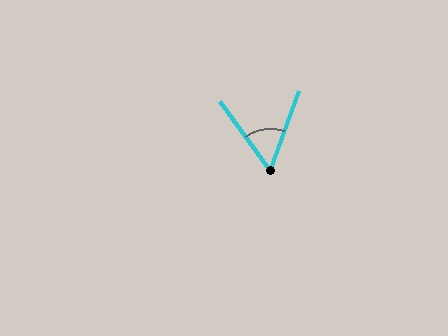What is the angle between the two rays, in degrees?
Approximately 56 degrees.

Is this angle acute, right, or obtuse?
It is acute.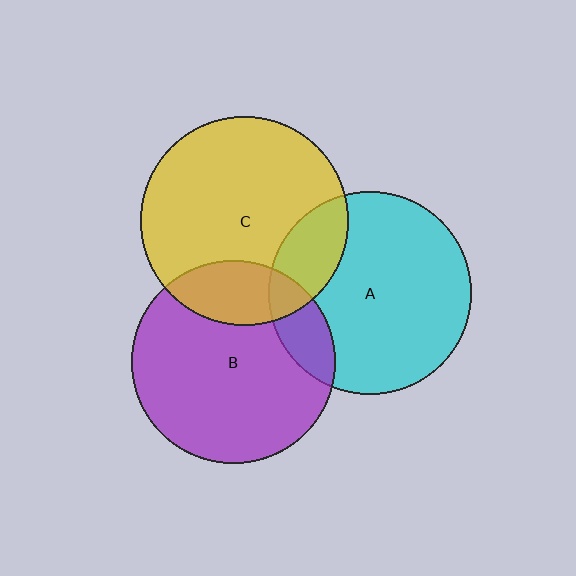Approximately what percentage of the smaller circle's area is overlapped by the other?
Approximately 20%.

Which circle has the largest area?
Circle C (yellow).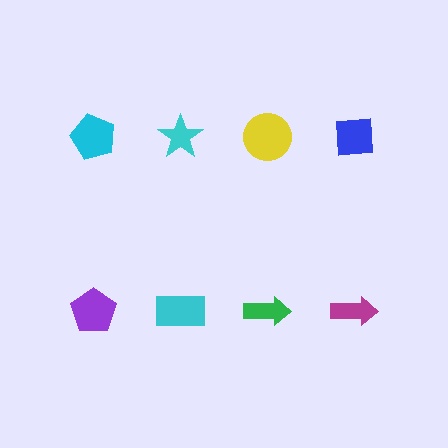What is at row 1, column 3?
A yellow circle.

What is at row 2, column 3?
A green arrow.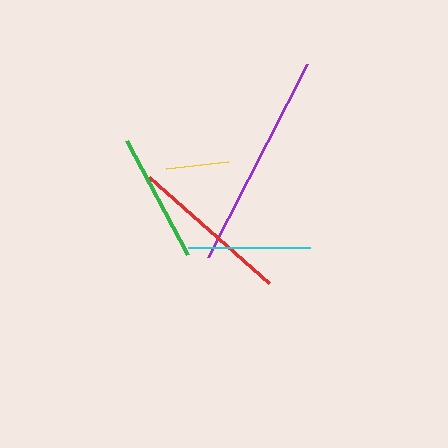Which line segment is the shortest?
The yellow line is the shortest at approximately 62 pixels.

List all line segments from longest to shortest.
From longest to shortest: purple, red, green, cyan, yellow.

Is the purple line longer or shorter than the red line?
The purple line is longer than the red line.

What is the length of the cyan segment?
The cyan segment is approximately 122 pixels long.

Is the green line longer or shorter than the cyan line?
The green line is longer than the cyan line.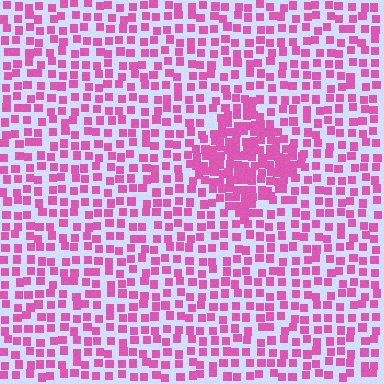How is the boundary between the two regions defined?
The boundary is defined by a change in element density (approximately 2.1x ratio). All elements are the same color, size, and shape.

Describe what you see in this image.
The image contains small pink elements arranged at two different densities. A diamond-shaped region is visible where the elements are more densely packed than the surrounding area.